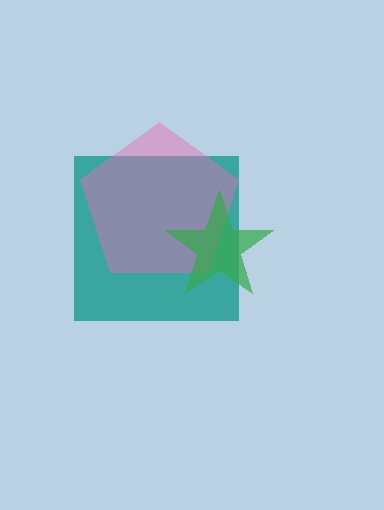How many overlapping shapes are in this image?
There are 3 overlapping shapes in the image.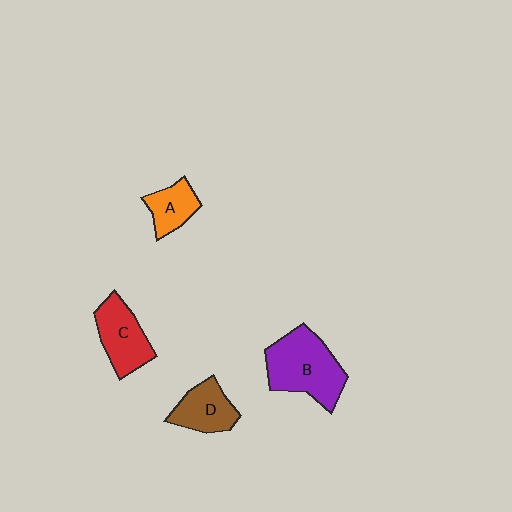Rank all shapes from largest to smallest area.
From largest to smallest: B (purple), C (red), D (brown), A (orange).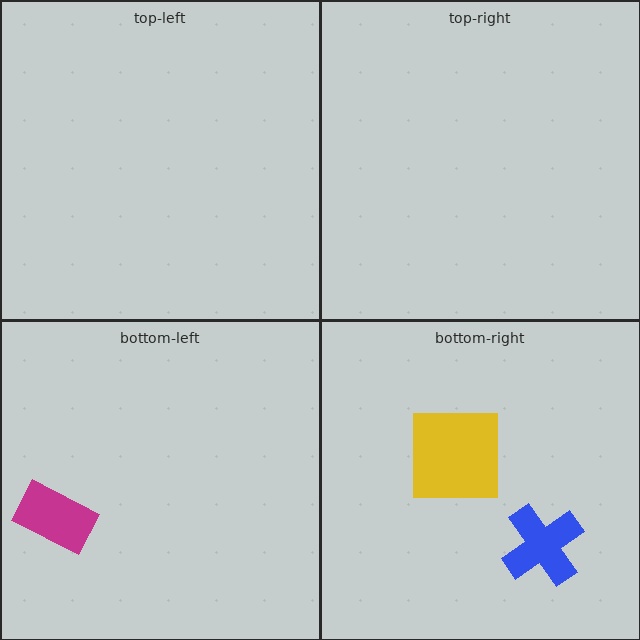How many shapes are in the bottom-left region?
1.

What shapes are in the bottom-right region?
The blue cross, the yellow square.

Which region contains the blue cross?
The bottom-right region.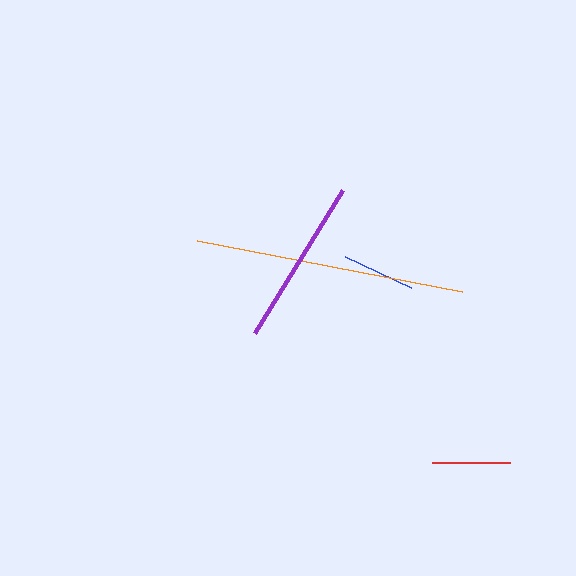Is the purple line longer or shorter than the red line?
The purple line is longer than the red line.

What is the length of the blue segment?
The blue segment is approximately 73 pixels long.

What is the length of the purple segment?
The purple segment is approximately 168 pixels long.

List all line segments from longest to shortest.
From longest to shortest: orange, purple, red, blue.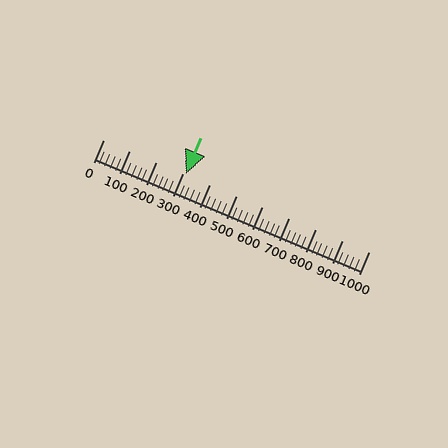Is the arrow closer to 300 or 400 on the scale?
The arrow is closer to 300.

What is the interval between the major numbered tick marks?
The major tick marks are spaced 100 units apart.